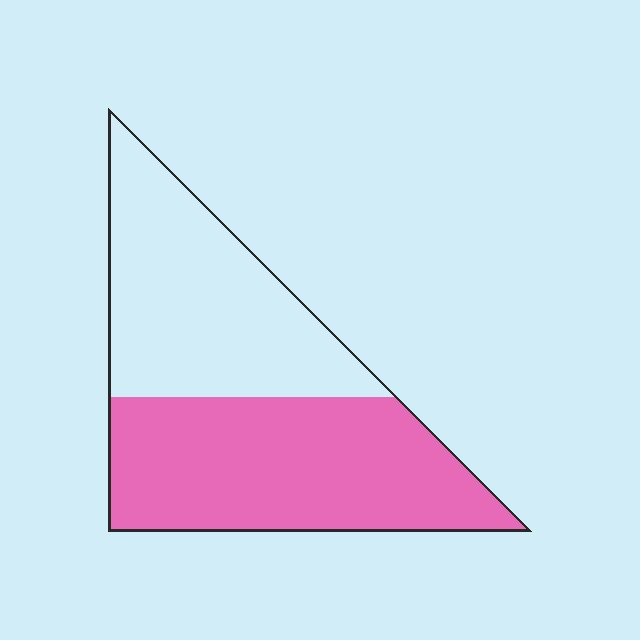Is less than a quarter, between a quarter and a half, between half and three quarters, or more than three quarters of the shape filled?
Between half and three quarters.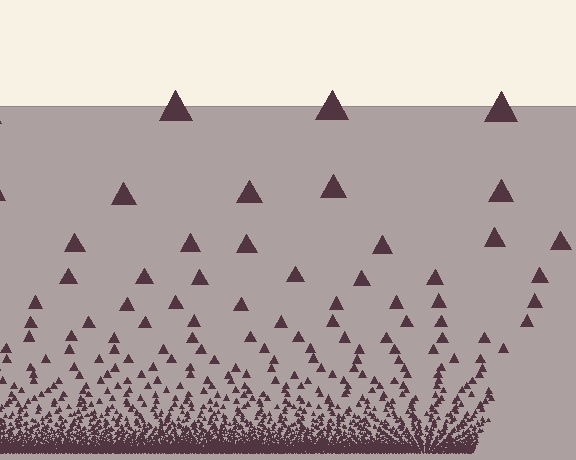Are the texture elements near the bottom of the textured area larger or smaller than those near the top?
Smaller. The gradient is inverted — elements near the bottom are smaller and denser.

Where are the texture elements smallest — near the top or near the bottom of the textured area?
Near the bottom.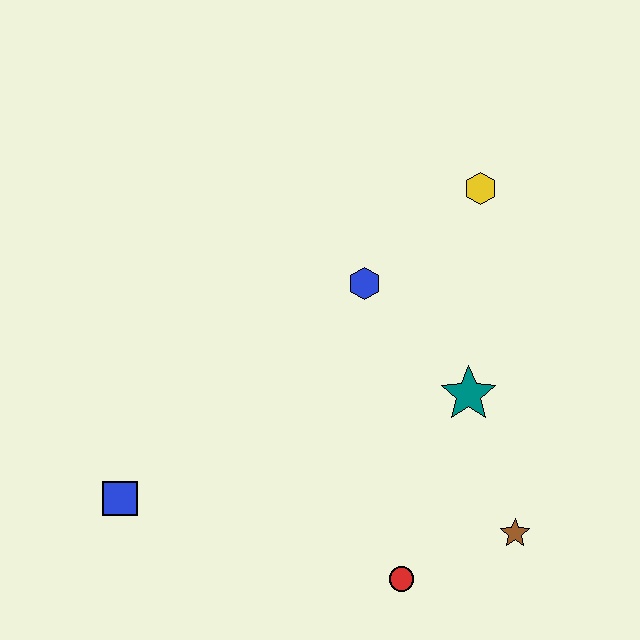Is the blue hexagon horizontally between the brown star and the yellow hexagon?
No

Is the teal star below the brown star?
No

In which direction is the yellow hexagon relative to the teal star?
The yellow hexagon is above the teal star.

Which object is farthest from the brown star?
The blue square is farthest from the brown star.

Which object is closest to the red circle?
The brown star is closest to the red circle.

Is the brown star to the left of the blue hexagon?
No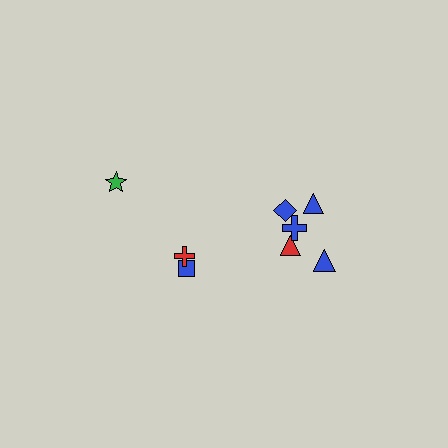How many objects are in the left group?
There are 3 objects.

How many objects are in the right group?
There are 5 objects.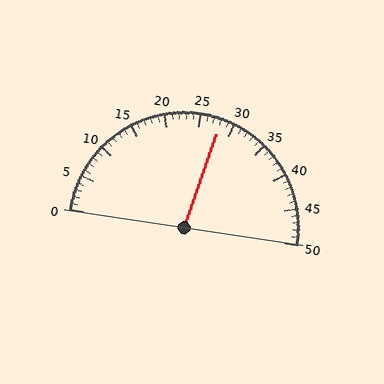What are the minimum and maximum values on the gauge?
The gauge ranges from 0 to 50.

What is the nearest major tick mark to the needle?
The nearest major tick mark is 30.